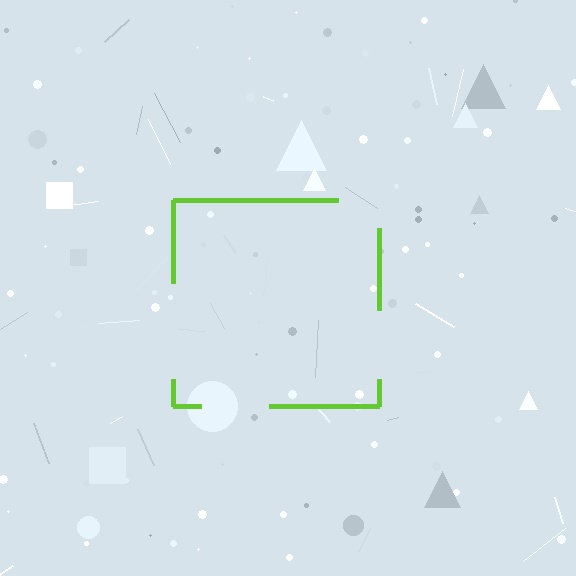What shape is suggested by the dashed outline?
The dashed outline suggests a square.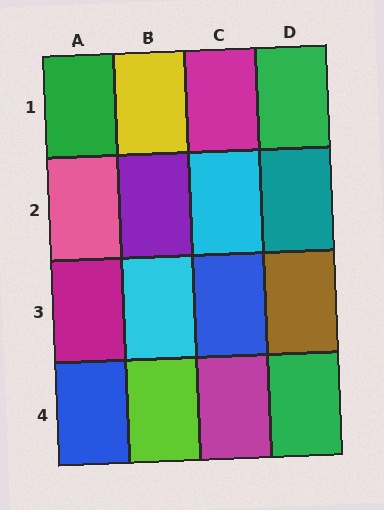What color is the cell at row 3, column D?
Brown.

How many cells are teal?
1 cell is teal.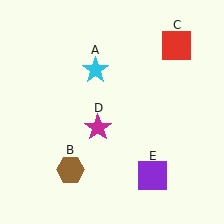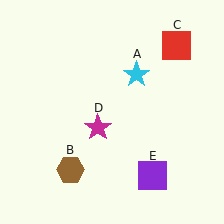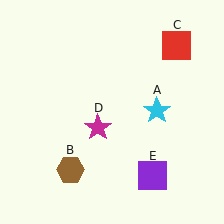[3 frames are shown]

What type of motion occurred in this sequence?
The cyan star (object A) rotated clockwise around the center of the scene.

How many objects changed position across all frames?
1 object changed position: cyan star (object A).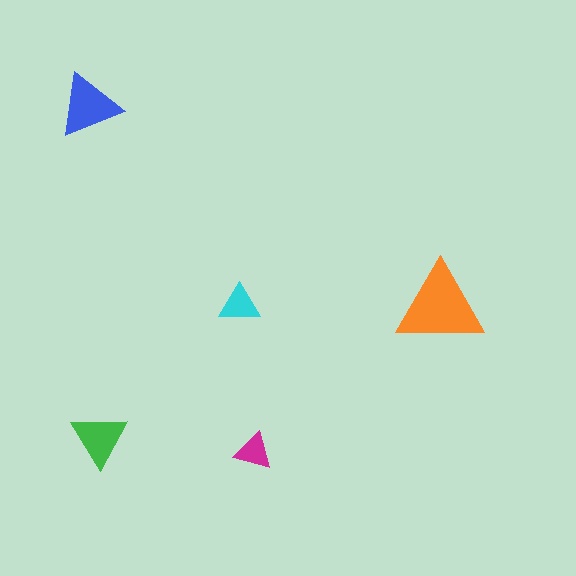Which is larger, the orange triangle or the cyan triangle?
The orange one.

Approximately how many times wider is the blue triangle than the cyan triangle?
About 1.5 times wider.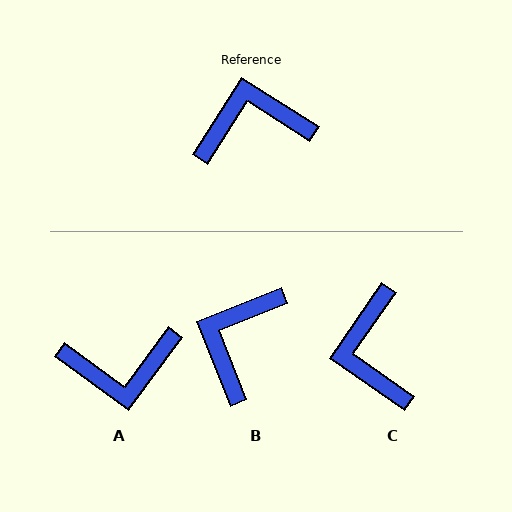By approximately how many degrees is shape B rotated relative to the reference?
Approximately 54 degrees counter-clockwise.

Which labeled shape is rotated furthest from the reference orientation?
A, about 176 degrees away.